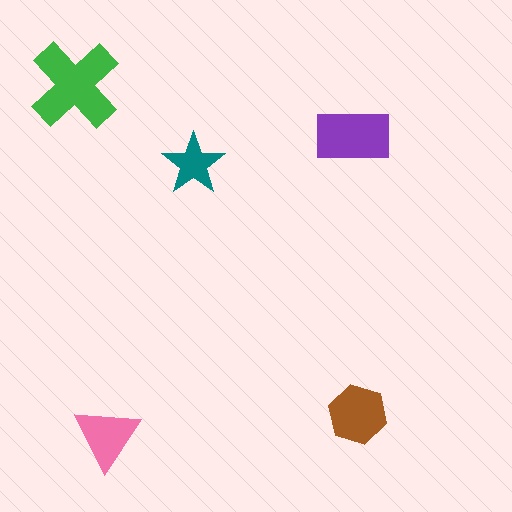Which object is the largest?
The green cross.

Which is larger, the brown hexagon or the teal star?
The brown hexagon.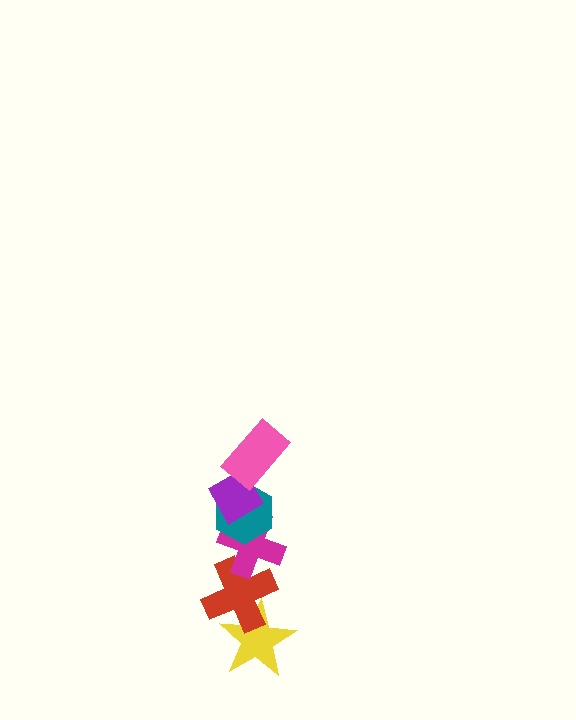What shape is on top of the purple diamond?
The pink rectangle is on top of the purple diamond.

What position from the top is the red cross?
The red cross is 5th from the top.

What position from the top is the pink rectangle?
The pink rectangle is 1st from the top.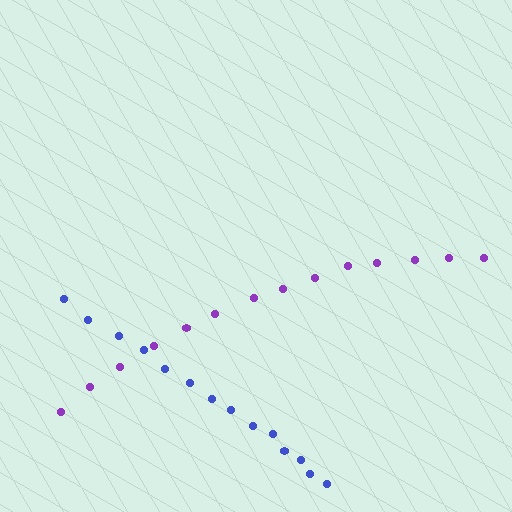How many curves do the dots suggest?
There are 2 distinct paths.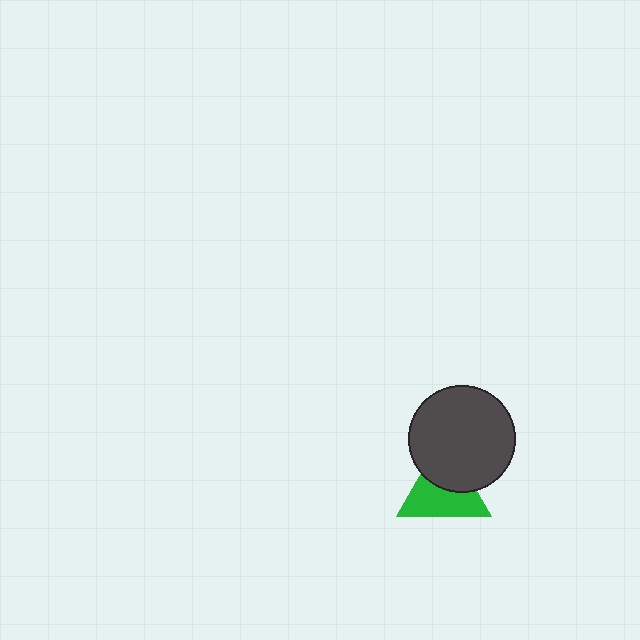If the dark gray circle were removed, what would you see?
You would see the complete green triangle.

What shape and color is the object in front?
The object in front is a dark gray circle.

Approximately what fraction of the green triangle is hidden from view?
Roughly 41% of the green triangle is hidden behind the dark gray circle.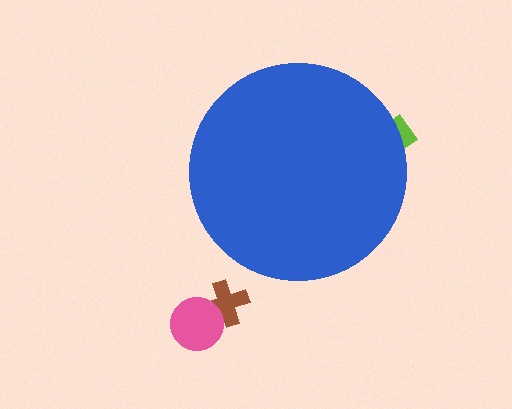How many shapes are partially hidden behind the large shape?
1 shape is partially hidden.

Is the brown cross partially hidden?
No, the brown cross is fully visible.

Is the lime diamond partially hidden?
Yes, the lime diamond is partially hidden behind the blue circle.